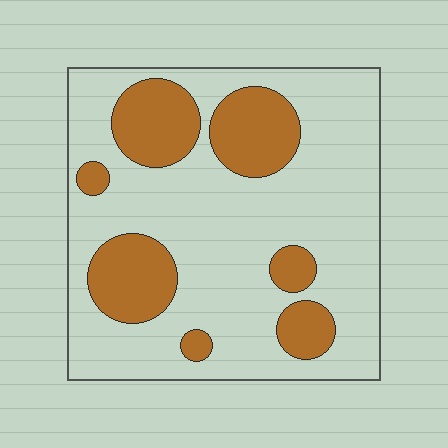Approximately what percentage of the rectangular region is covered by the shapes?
Approximately 25%.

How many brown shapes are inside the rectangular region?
7.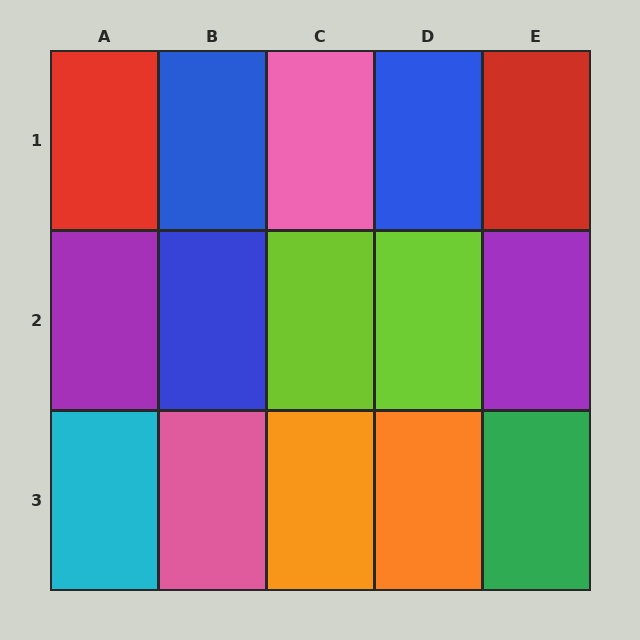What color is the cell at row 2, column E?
Purple.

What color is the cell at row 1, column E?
Red.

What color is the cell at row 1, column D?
Blue.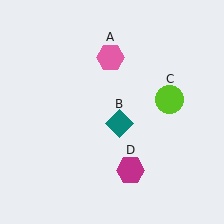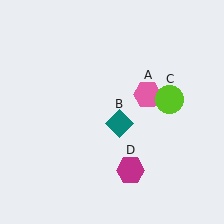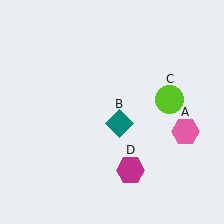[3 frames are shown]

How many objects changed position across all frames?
1 object changed position: pink hexagon (object A).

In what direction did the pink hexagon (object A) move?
The pink hexagon (object A) moved down and to the right.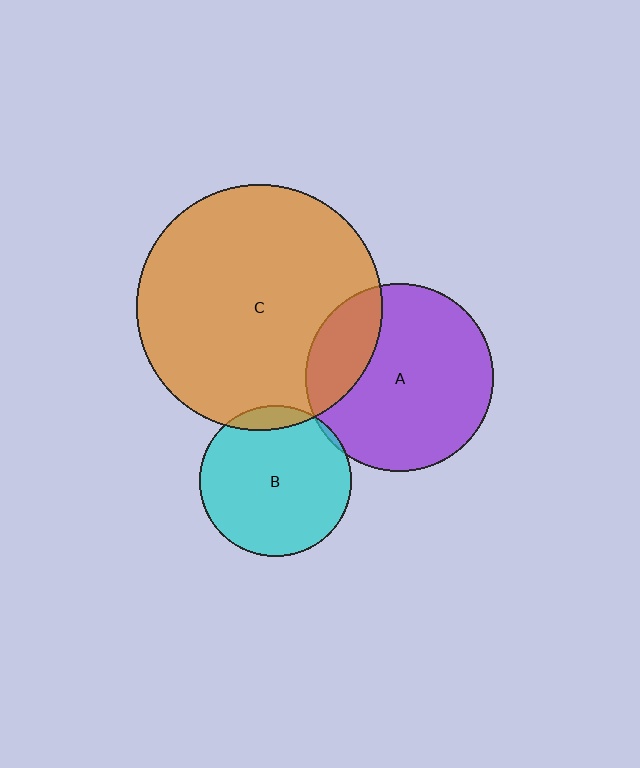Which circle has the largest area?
Circle C (orange).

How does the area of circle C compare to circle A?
Approximately 1.7 times.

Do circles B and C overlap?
Yes.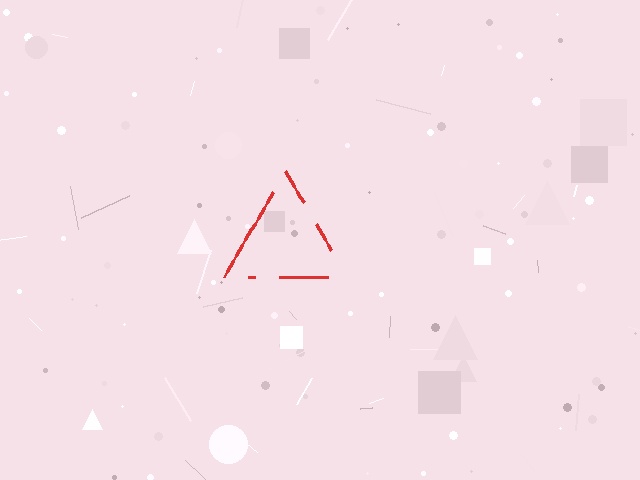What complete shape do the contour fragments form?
The contour fragments form a triangle.